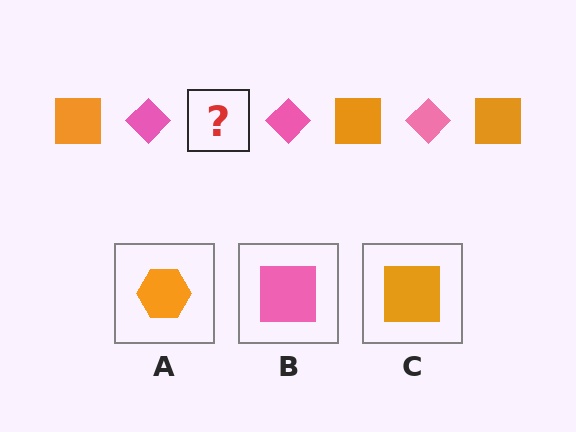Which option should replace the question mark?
Option C.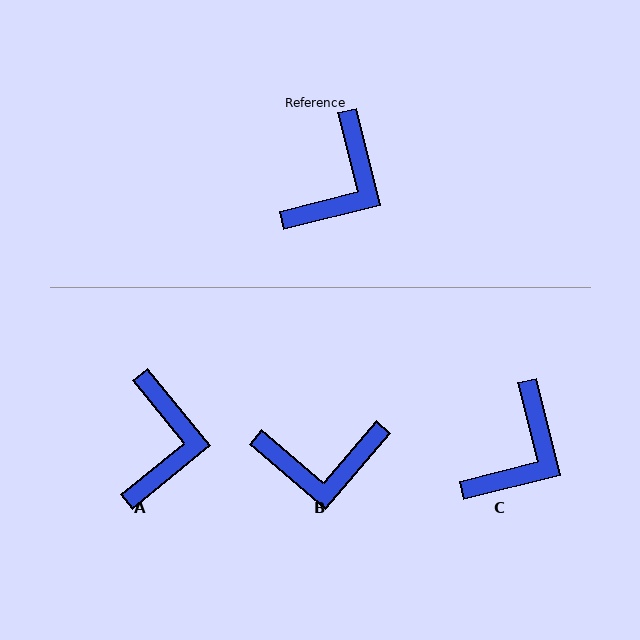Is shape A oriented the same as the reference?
No, it is off by about 25 degrees.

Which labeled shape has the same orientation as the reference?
C.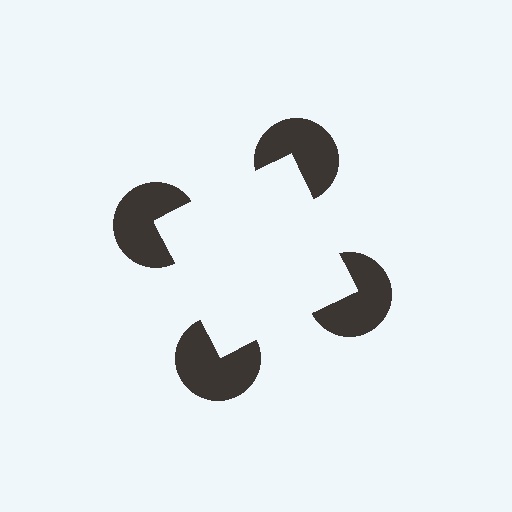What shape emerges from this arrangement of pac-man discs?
An illusory square — its edges are inferred from the aligned wedge cuts in the pac-man discs, not physically drawn.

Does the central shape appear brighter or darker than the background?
It typically appears slightly brighter than the background, even though no actual brightness change is drawn.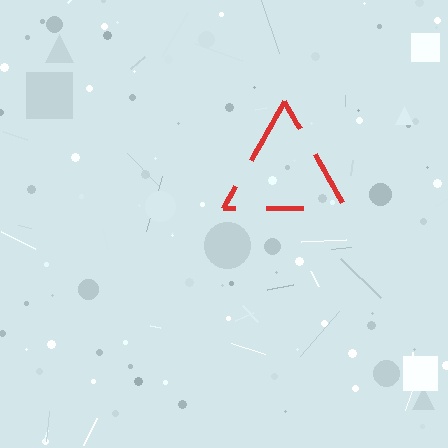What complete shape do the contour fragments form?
The contour fragments form a triangle.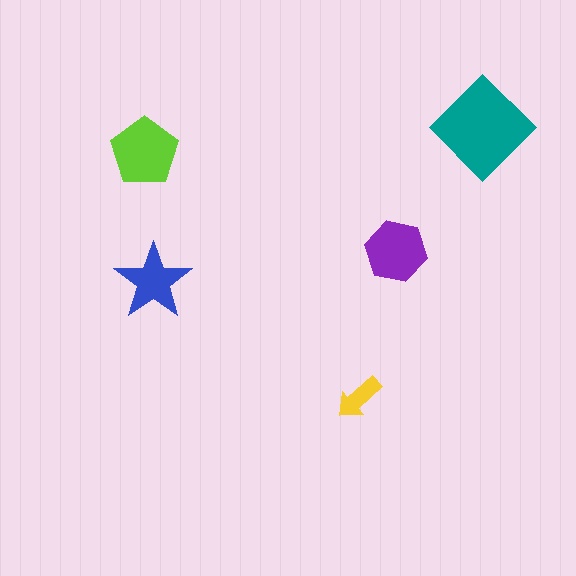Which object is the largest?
The teal diamond.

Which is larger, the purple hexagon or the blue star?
The purple hexagon.